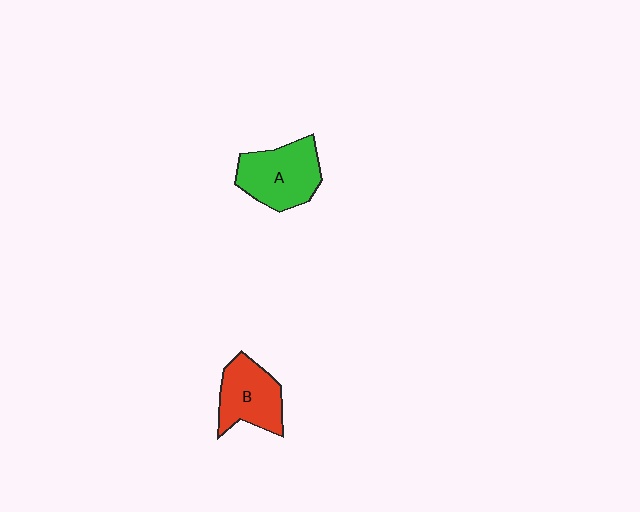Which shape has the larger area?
Shape A (green).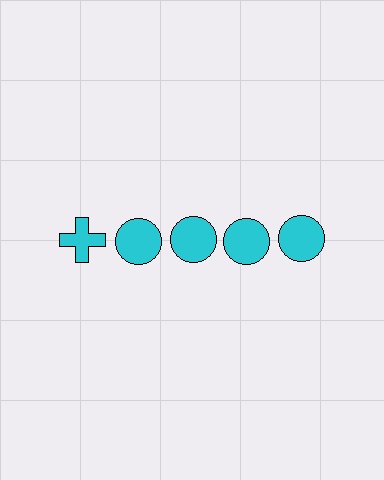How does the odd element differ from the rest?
It has a different shape: cross instead of circle.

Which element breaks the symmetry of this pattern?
The cyan cross in the top row, leftmost column breaks the symmetry. All other shapes are cyan circles.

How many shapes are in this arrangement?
There are 5 shapes arranged in a grid pattern.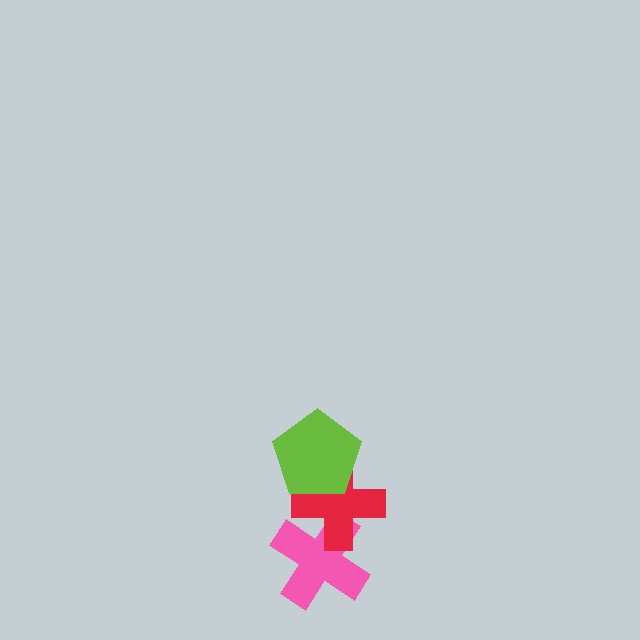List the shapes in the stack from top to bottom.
From top to bottom: the lime pentagon, the red cross, the pink cross.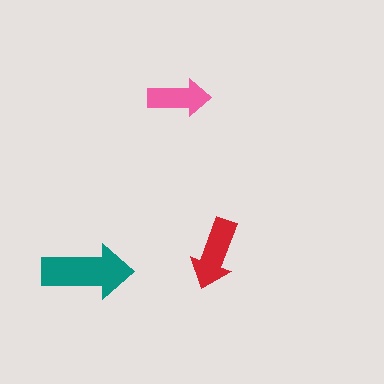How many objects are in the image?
There are 3 objects in the image.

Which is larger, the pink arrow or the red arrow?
The red one.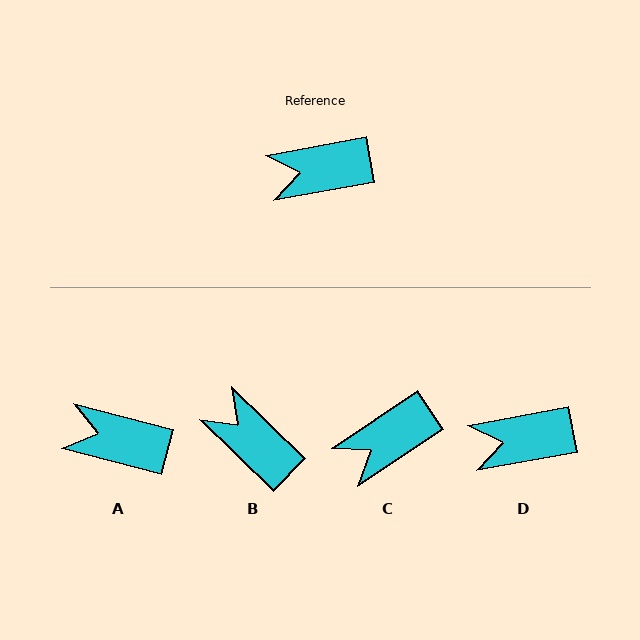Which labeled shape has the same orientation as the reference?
D.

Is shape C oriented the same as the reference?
No, it is off by about 24 degrees.